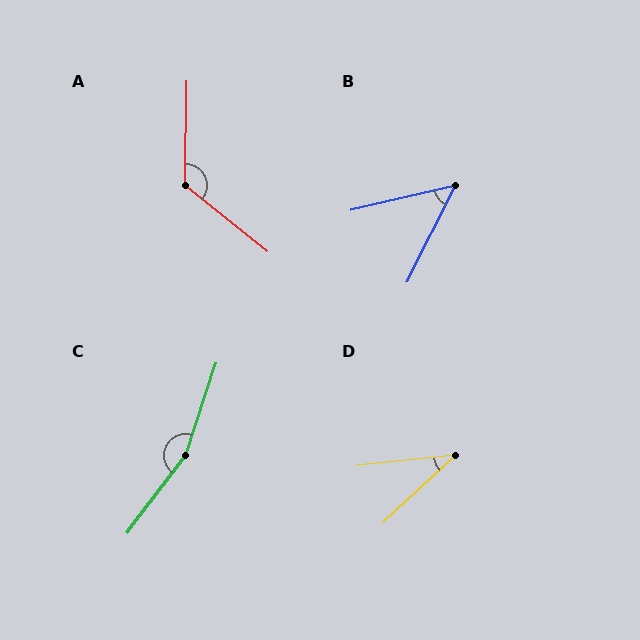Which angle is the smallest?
D, at approximately 37 degrees.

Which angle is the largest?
C, at approximately 161 degrees.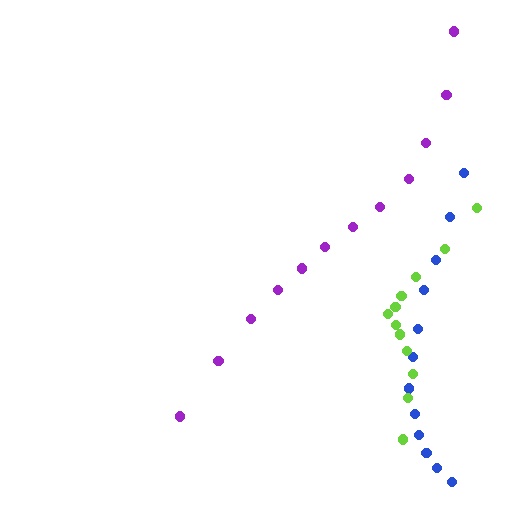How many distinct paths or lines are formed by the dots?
There are 3 distinct paths.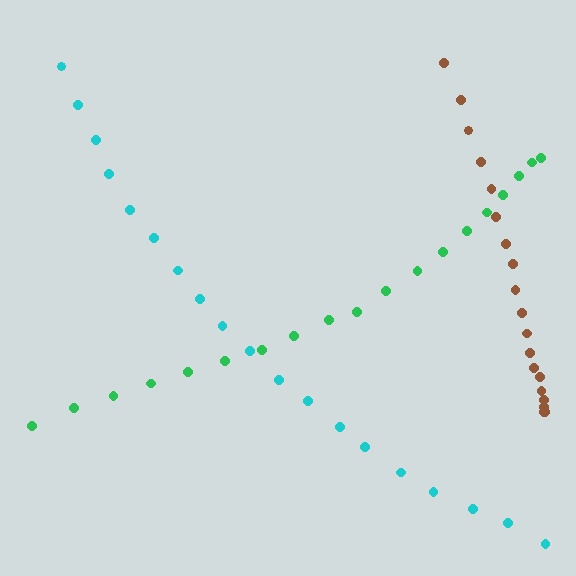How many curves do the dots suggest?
There are 3 distinct paths.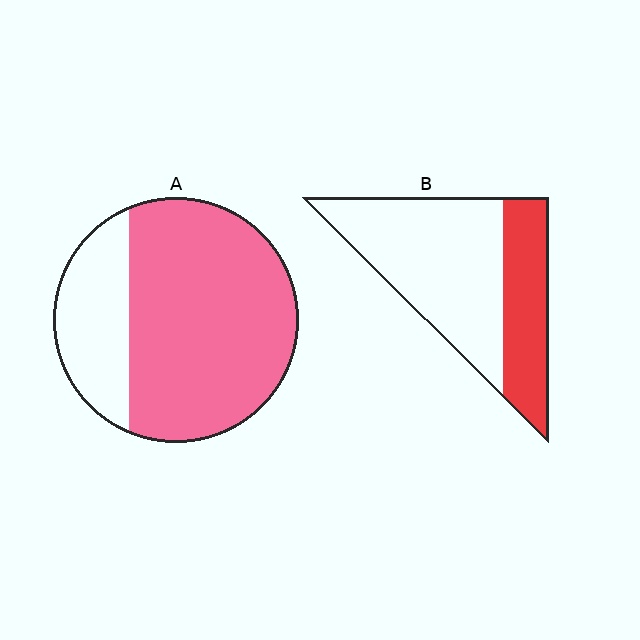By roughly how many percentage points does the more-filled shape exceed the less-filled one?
By roughly 40 percentage points (A over B).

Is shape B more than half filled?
No.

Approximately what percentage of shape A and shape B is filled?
A is approximately 75% and B is approximately 35%.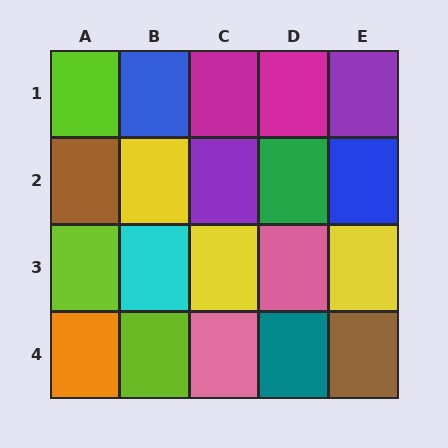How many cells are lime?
3 cells are lime.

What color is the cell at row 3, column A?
Lime.